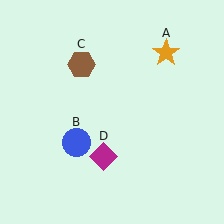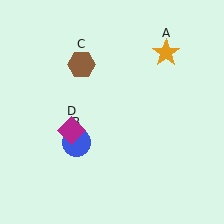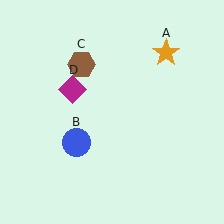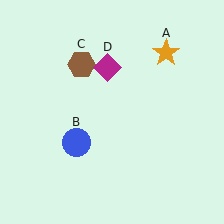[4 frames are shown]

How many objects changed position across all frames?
1 object changed position: magenta diamond (object D).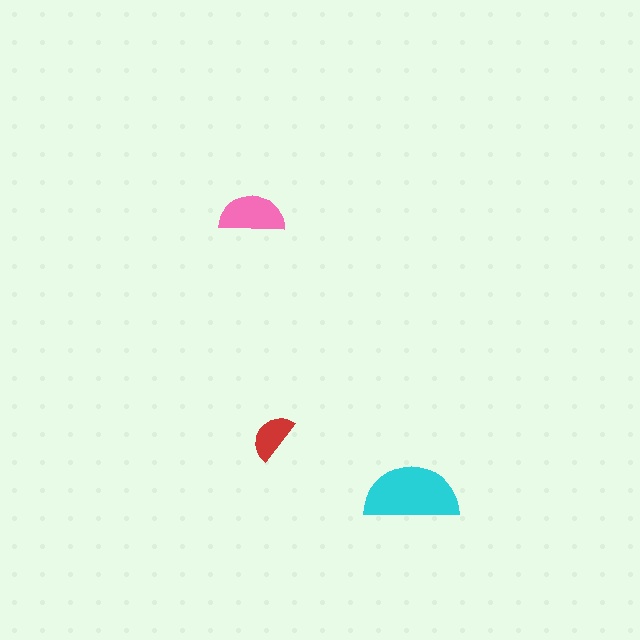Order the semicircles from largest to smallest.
the cyan one, the pink one, the red one.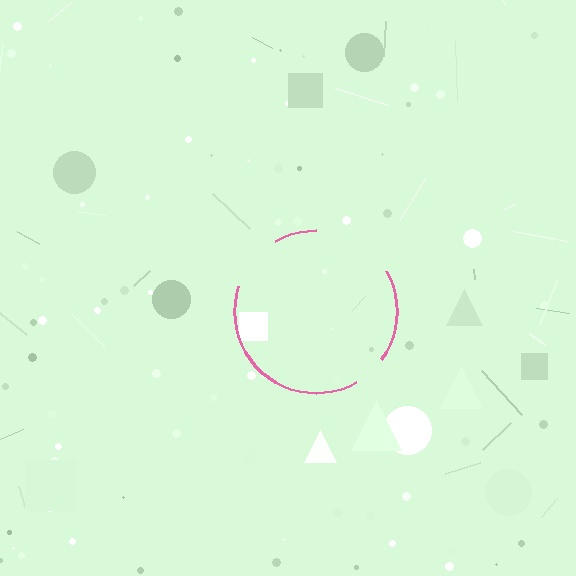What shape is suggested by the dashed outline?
The dashed outline suggests a circle.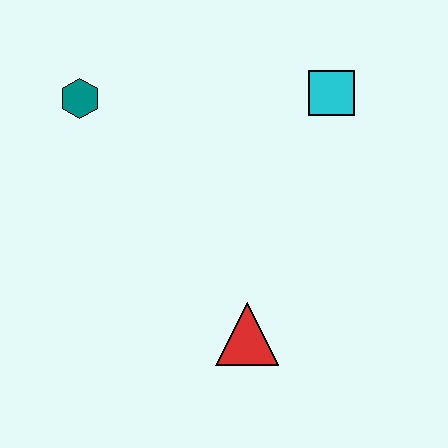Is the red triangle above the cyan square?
No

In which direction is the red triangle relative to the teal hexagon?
The red triangle is below the teal hexagon.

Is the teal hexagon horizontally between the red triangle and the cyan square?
No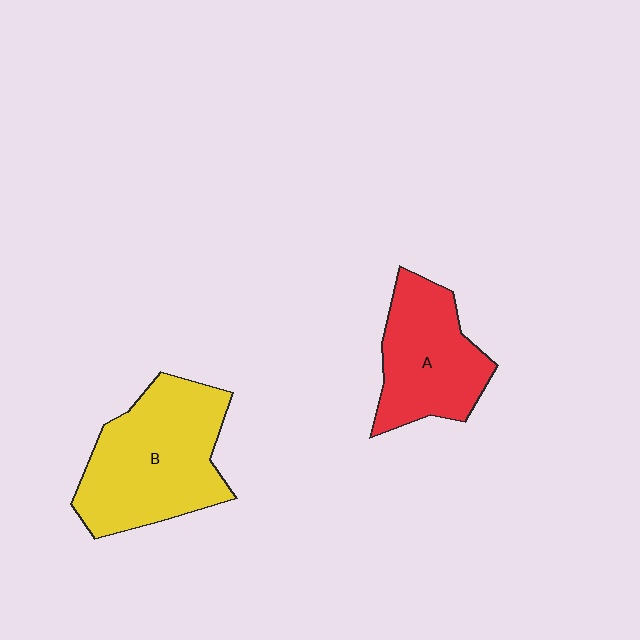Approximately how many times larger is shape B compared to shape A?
Approximately 1.4 times.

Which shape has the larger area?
Shape B (yellow).